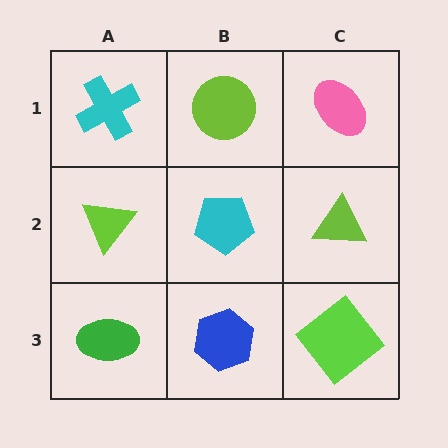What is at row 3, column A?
A green ellipse.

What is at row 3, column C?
A lime diamond.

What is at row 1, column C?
A pink ellipse.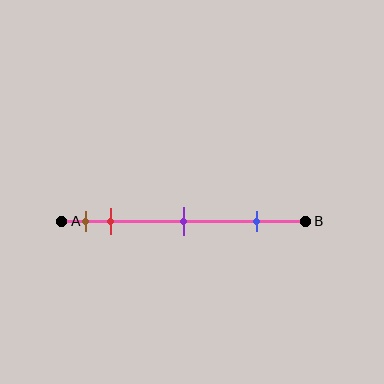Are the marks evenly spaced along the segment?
No, the marks are not evenly spaced.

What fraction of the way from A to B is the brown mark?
The brown mark is approximately 10% (0.1) of the way from A to B.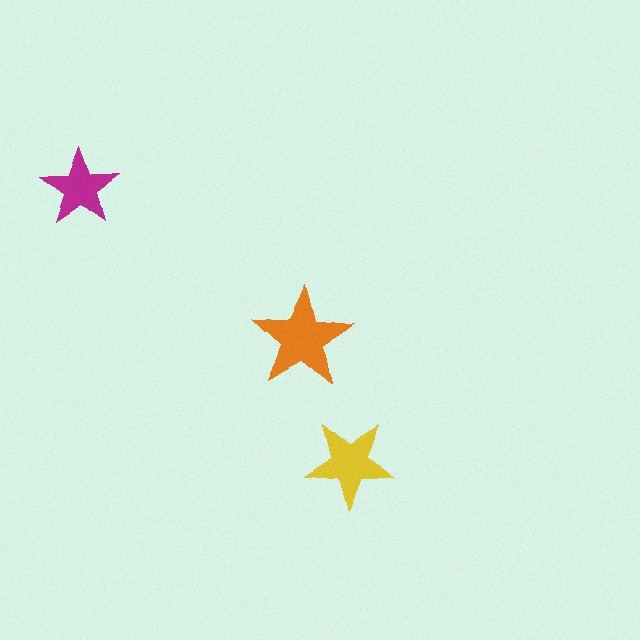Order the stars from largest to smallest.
the orange one, the yellow one, the magenta one.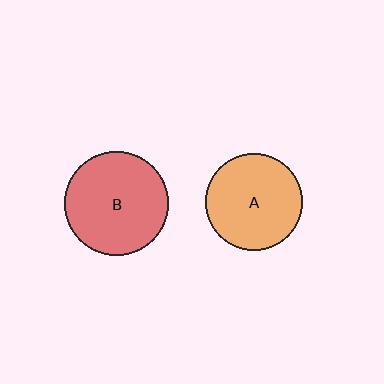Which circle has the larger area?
Circle B (red).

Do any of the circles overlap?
No, none of the circles overlap.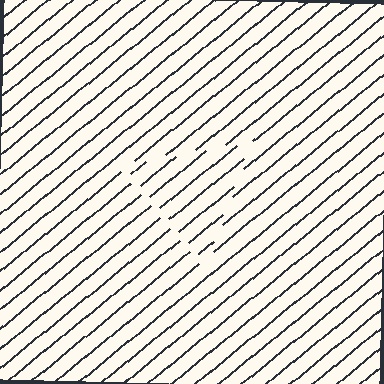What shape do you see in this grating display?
An illusory triangle. The interior of the shape contains the same grating, shifted by half a period — the contour is defined by the phase discontinuity where line-ends from the inner and outer gratings abut.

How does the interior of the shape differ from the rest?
The interior of the shape contains the same grating, shifted by half a period — the contour is defined by the phase discontinuity where line-ends from the inner and outer gratings abut.